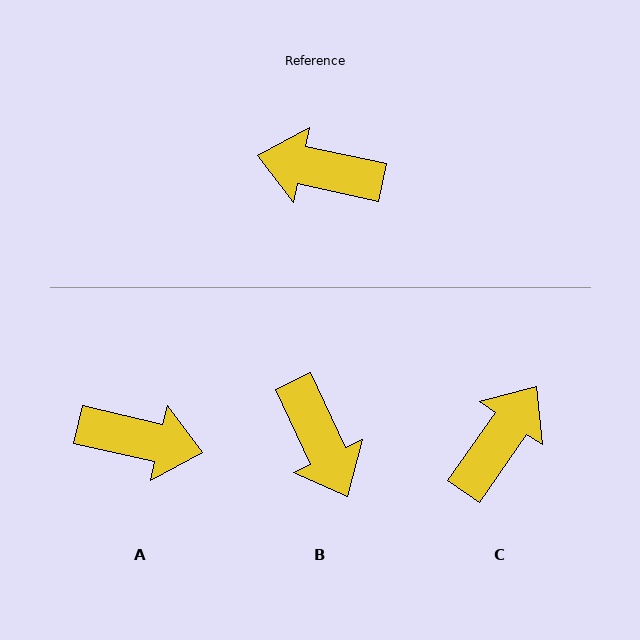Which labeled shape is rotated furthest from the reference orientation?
A, about 180 degrees away.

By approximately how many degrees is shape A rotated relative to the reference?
Approximately 180 degrees counter-clockwise.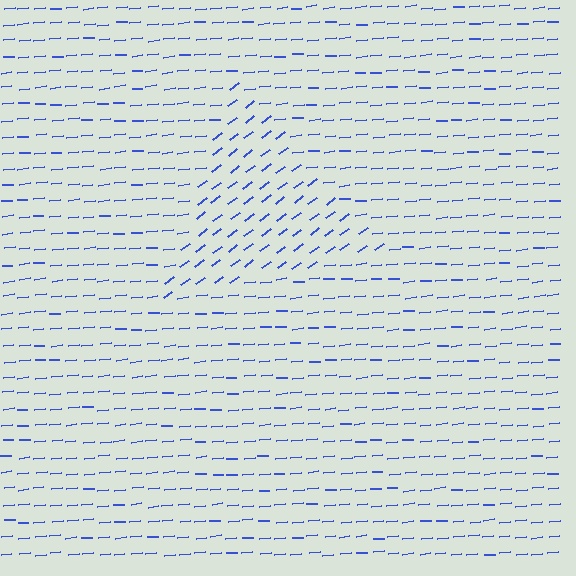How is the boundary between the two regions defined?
The boundary is defined purely by a change in line orientation (approximately 31 degrees difference). All lines are the same color and thickness.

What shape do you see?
I see a triangle.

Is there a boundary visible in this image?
Yes, there is a texture boundary formed by a change in line orientation.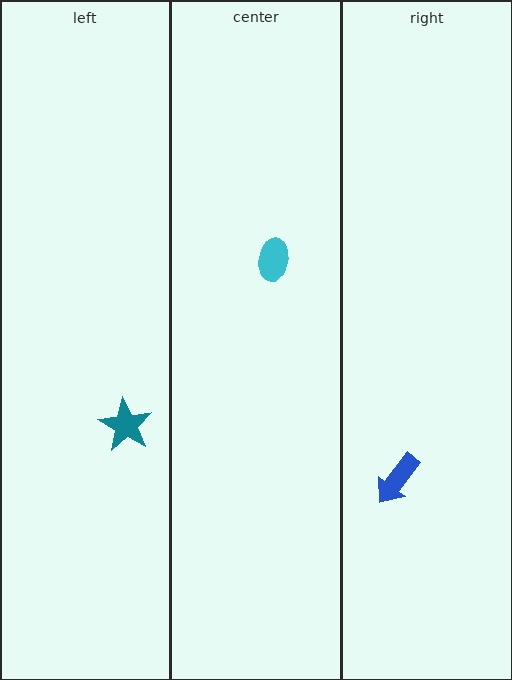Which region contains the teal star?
The left region.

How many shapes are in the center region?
1.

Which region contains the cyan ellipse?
The center region.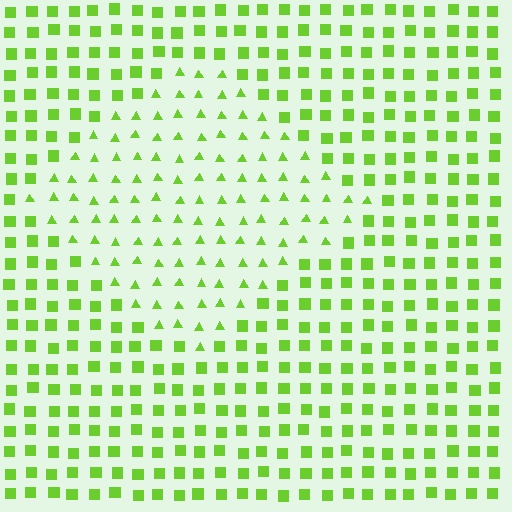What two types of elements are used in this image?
The image uses triangles inside the diamond region and squares outside it.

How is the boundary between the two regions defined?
The boundary is defined by a change in element shape: triangles inside vs. squares outside. All elements share the same color and spacing.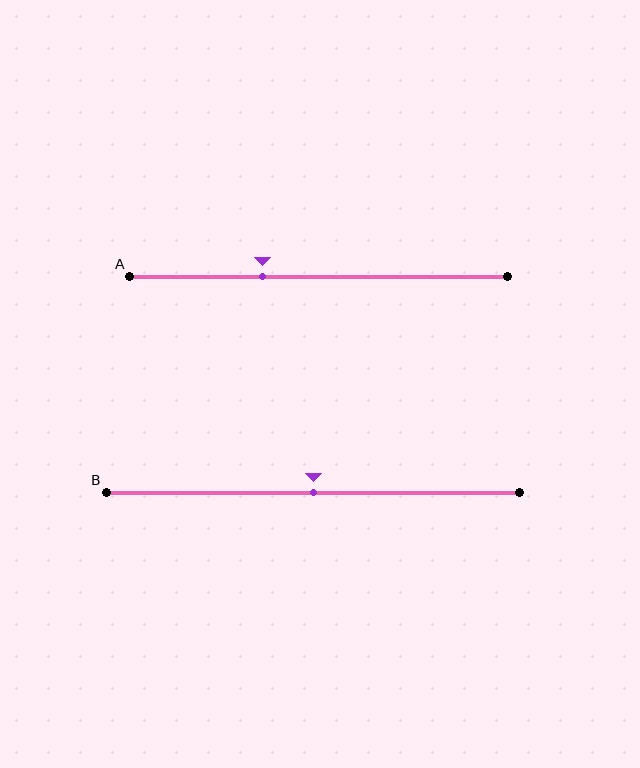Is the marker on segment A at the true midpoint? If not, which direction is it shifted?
No, the marker on segment A is shifted to the left by about 15% of the segment length.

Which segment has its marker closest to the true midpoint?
Segment B has its marker closest to the true midpoint.